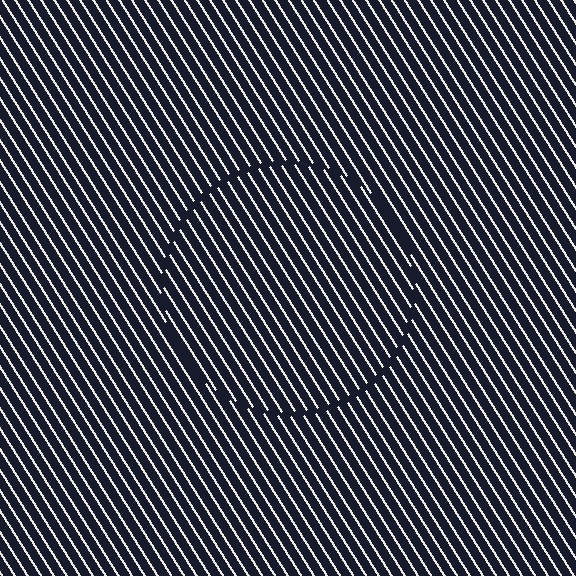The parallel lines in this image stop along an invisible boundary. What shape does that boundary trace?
An illusory circle. The interior of the shape contains the same grating, shifted by half a period — the contour is defined by the phase discontinuity where line-ends from the inner and outer gratings abut.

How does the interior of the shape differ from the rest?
The interior of the shape contains the same grating, shifted by half a period — the contour is defined by the phase discontinuity where line-ends from the inner and outer gratings abut.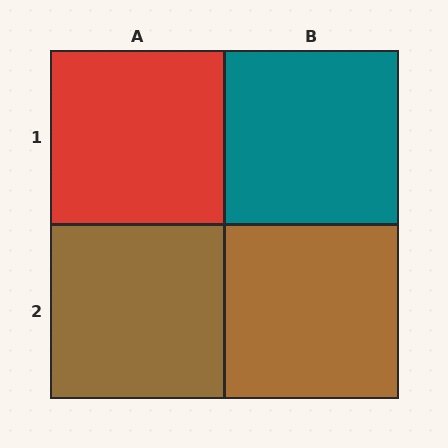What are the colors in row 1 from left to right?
Red, teal.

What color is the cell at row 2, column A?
Brown.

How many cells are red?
1 cell is red.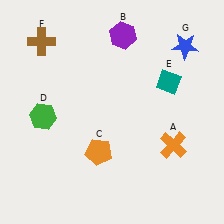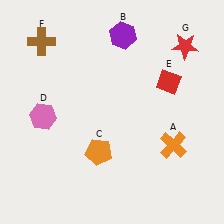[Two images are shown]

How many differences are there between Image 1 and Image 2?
There are 3 differences between the two images.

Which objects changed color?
D changed from green to pink. E changed from teal to red. G changed from blue to red.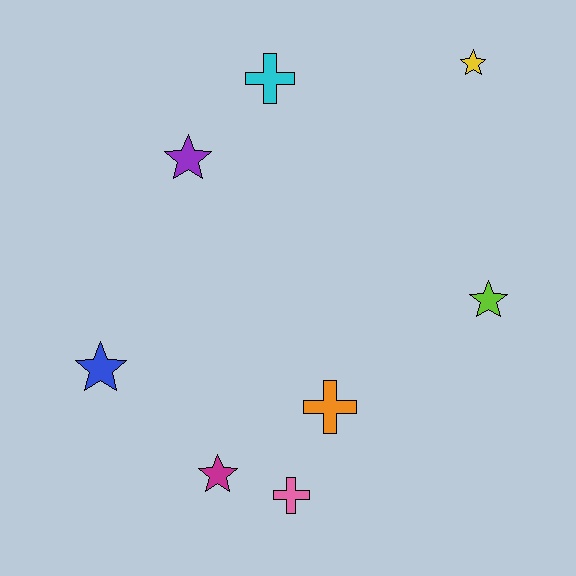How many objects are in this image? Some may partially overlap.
There are 8 objects.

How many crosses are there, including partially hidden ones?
There are 3 crosses.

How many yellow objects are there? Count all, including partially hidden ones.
There is 1 yellow object.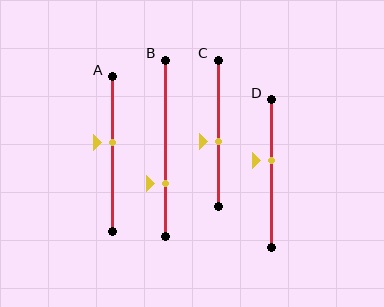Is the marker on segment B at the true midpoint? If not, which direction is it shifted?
No, the marker on segment B is shifted downward by about 20% of the segment length.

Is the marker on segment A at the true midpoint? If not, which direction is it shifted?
No, the marker on segment A is shifted upward by about 8% of the segment length.